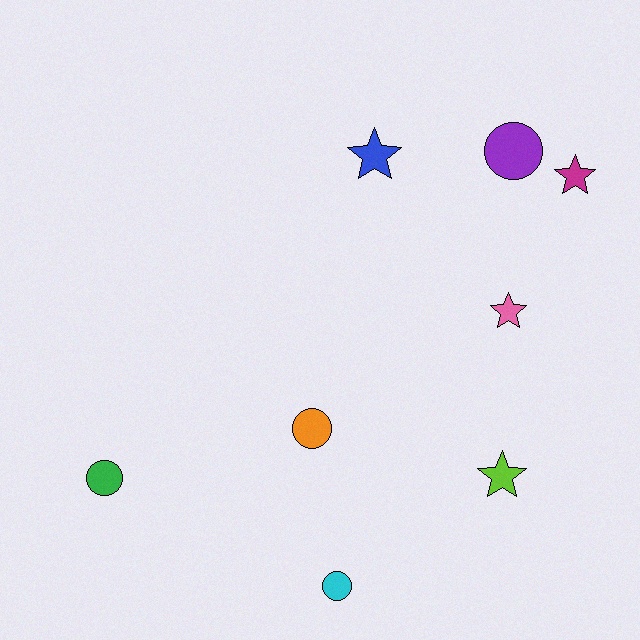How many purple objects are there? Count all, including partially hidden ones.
There is 1 purple object.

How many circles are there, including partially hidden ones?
There are 4 circles.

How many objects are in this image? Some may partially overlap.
There are 8 objects.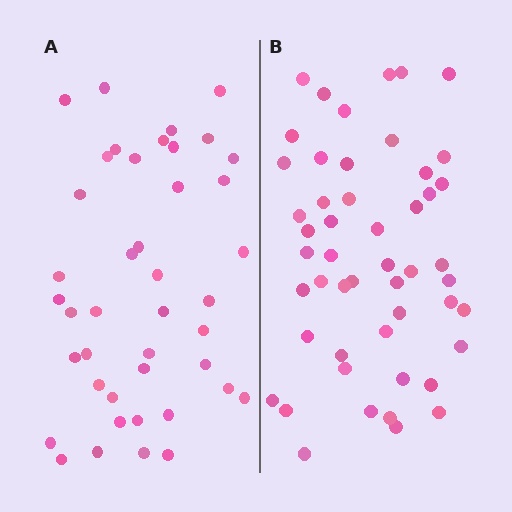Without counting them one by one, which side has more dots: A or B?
Region B (the right region) has more dots.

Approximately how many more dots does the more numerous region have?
Region B has roughly 8 or so more dots than region A.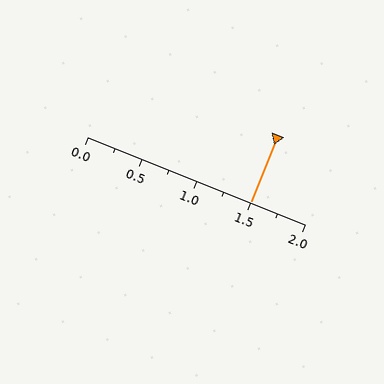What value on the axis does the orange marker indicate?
The marker indicates approximately 1.5.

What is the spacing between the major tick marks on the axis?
The major ticks are spaced 0.5 apart.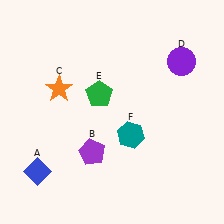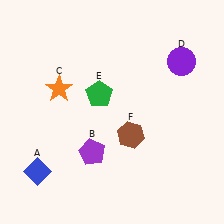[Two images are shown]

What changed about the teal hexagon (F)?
In Image 1, F is teal. In Image 2, it changed to brown.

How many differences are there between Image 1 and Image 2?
There is 1 difference between the two images.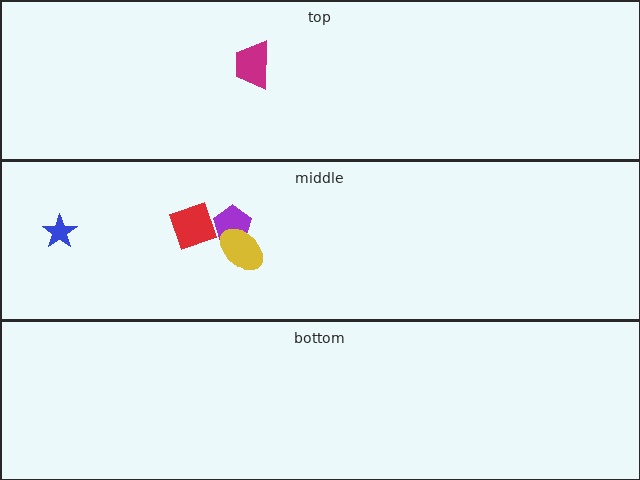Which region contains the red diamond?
The middle region.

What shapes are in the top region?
The magenta trapezoid.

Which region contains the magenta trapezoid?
The top region.